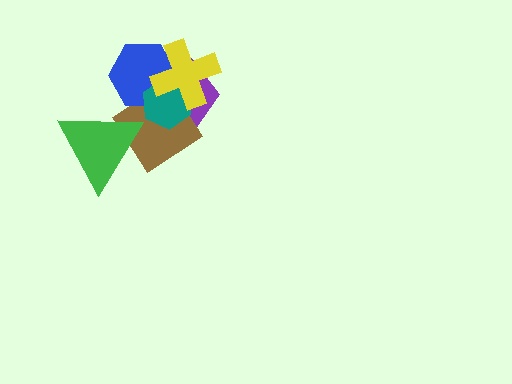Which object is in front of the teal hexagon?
The yellow cross is in front of the teal hexagon.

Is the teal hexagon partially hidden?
Yes, it is partially covered by another shape.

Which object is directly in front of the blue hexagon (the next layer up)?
The teal hexagon is directly in front of the blue hexagon.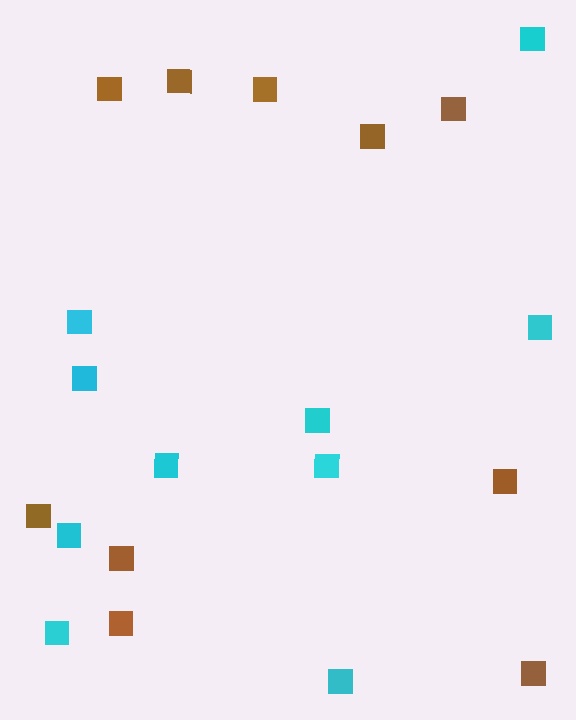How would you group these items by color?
There are 2 groups: one group of cyan squares (10) and one group of brown squares (10).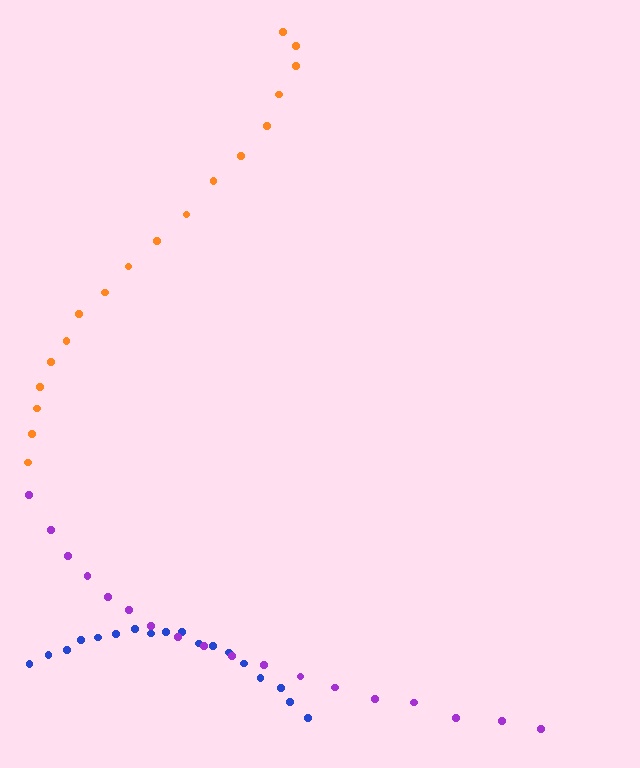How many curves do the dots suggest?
There are 3 distinct paths.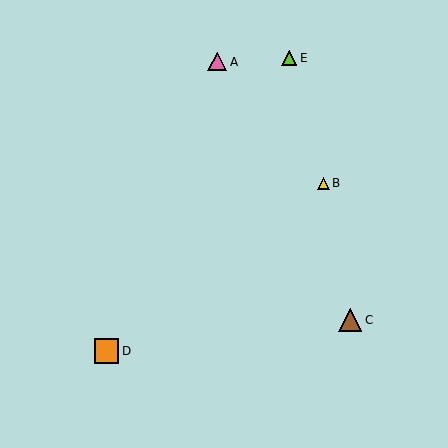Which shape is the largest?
The orange square (labeled D) is the largest.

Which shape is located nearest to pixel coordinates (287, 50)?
The lime triangle (labeled E) at (289, 58) is nearest to that location.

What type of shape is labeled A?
Shape A is a pink triangle.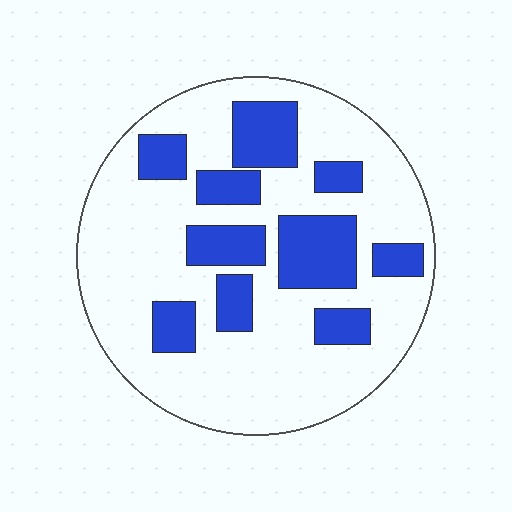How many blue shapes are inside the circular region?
10.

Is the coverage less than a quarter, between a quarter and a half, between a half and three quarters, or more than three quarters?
Between a quarter and a half.